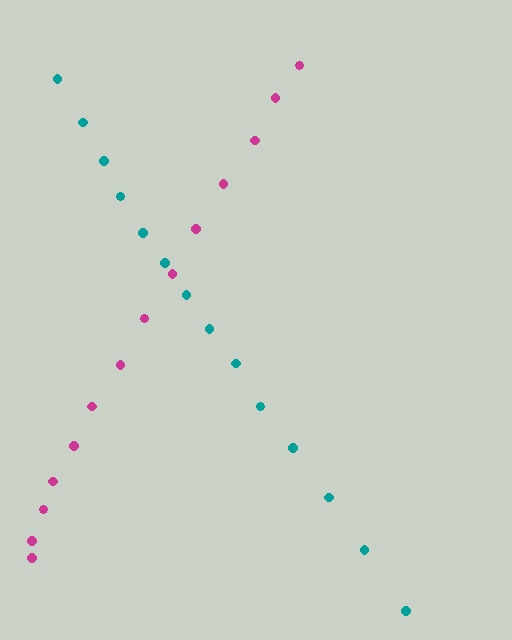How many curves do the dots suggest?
There are 2 distinct paths.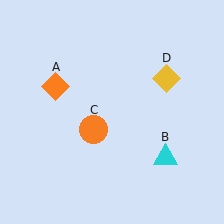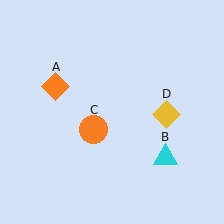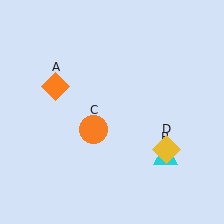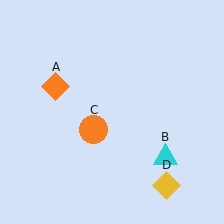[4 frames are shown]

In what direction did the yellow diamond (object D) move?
The yellow diamond (object D) moved down.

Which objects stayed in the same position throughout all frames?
Orange diamond (object A) and cyan triangle (object B) and orange circle (object C) remained stationary.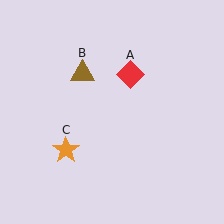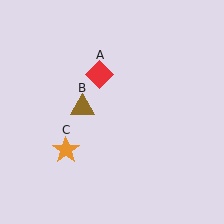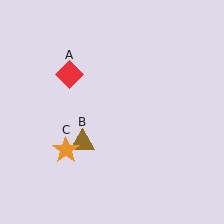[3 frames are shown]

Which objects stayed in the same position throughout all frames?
Orange star (object C) remained stationary.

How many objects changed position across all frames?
2 objects changed position: red diamond (object A), brown triangle (object B).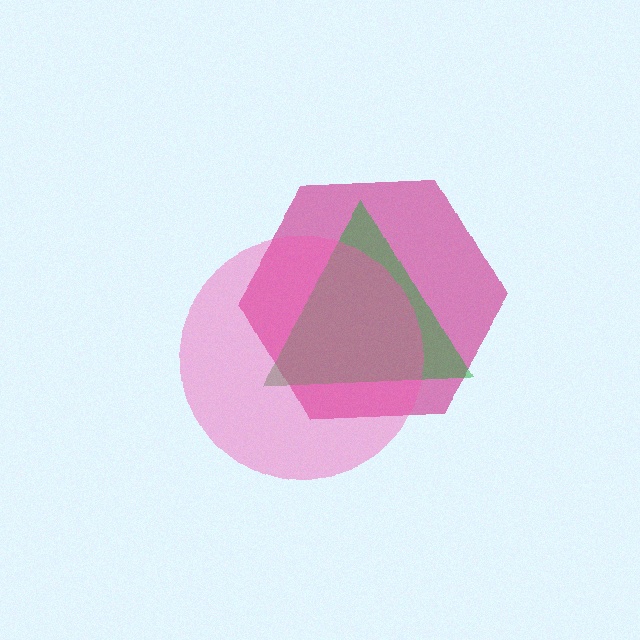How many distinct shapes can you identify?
There are 3 distinct shapes: a magenta hexagon, a green triangle, a pink circle.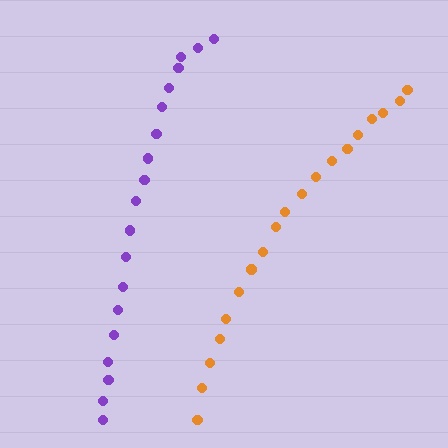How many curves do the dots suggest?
There are 2 distinct paths.